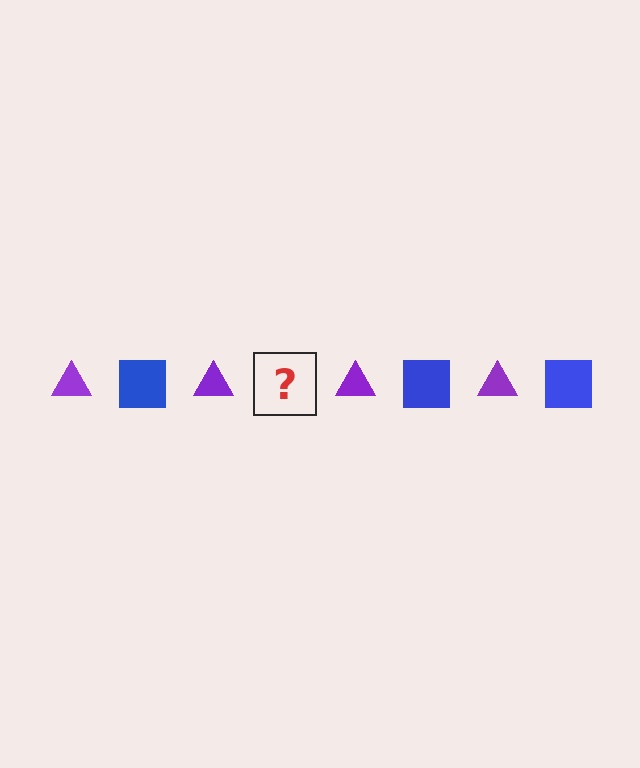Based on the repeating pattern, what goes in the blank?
The blank should be a blue square.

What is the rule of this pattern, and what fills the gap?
The rule is that the pattern alternates between purple triangle and blue square. The gap should be filled with a blue square.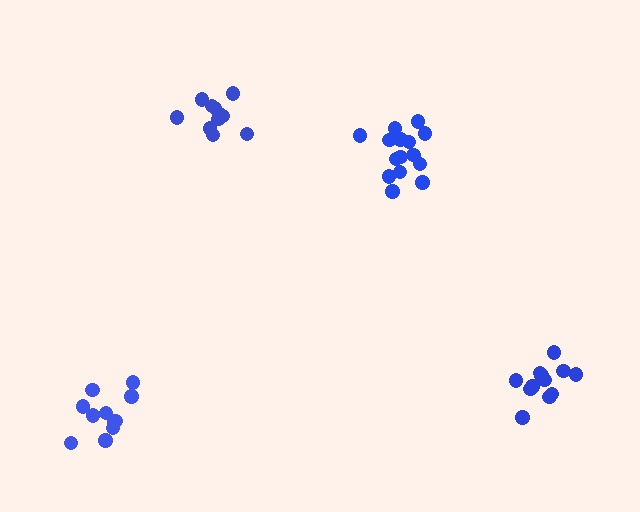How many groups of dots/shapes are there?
There are 4 groups.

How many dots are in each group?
Group 1: 15 dots, Group 2: 11 dots, Group 3: 12 dots, Group 4: 11 dots (49 total).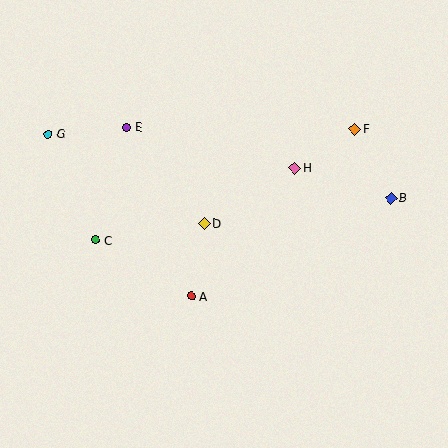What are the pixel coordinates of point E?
Point E is at (127, 127).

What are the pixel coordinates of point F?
Point F is at (355, 129).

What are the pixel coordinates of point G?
Point G is at (48, 134).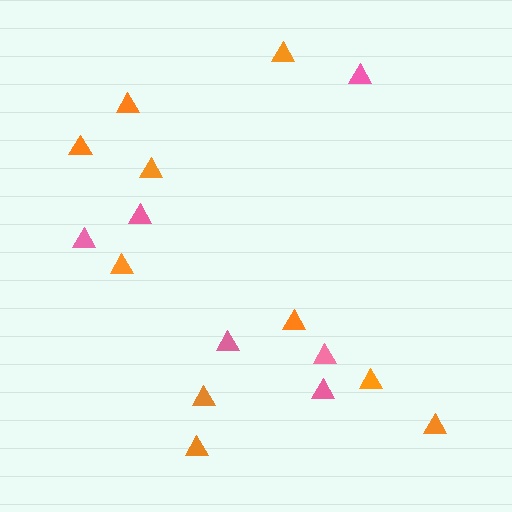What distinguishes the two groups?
There are 2 groups: one group of orange triangles (10) and one group of pink triangles (6).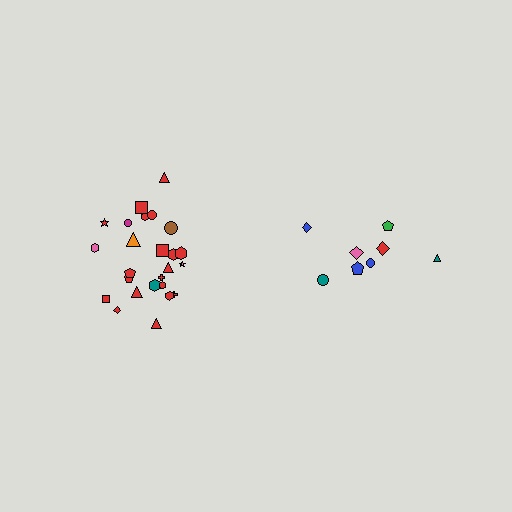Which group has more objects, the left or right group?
The left group.